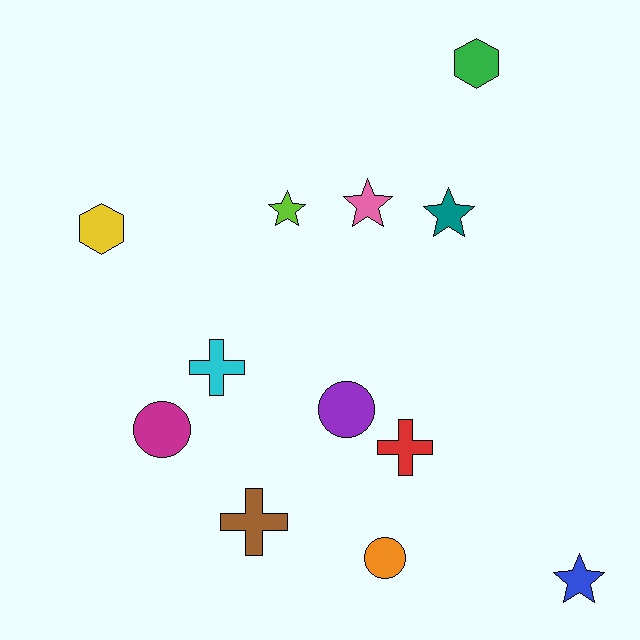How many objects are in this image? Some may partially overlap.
There are 12 objects.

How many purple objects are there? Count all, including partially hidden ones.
There is 1 purple object.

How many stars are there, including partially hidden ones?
There are 4 stars.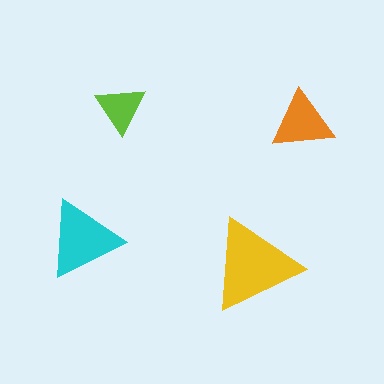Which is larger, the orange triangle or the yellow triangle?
The yellow one.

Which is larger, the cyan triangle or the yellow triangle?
The yellow one.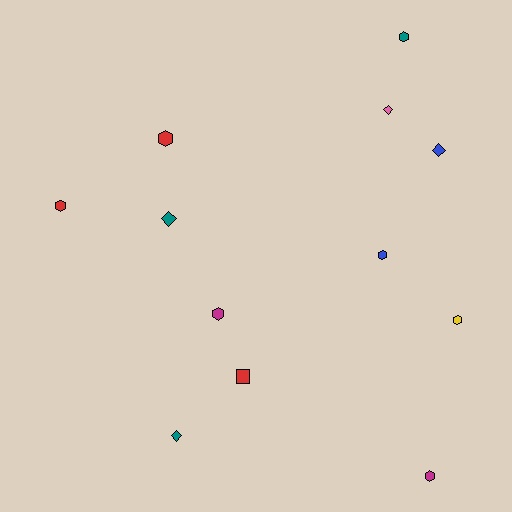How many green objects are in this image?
There are no green objects.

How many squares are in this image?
There is 1 square.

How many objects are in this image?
There are 12 objects.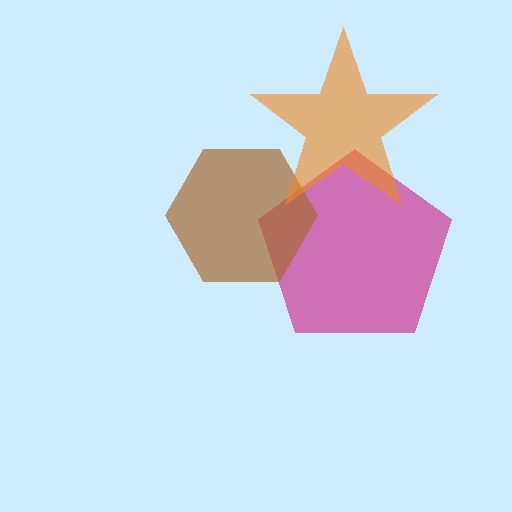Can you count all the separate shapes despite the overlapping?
Yes, there are 3 separate shapes.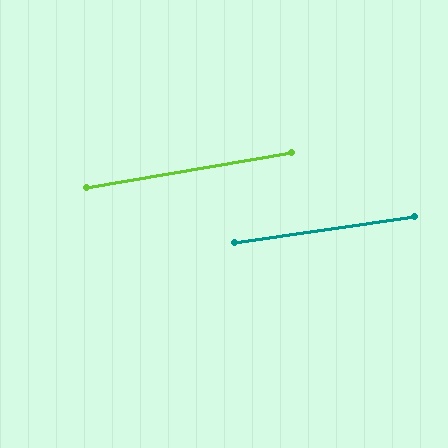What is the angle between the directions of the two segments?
Approximately 2 degrees.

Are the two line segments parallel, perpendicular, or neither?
Parallel — their directions differ by only 1.6°.